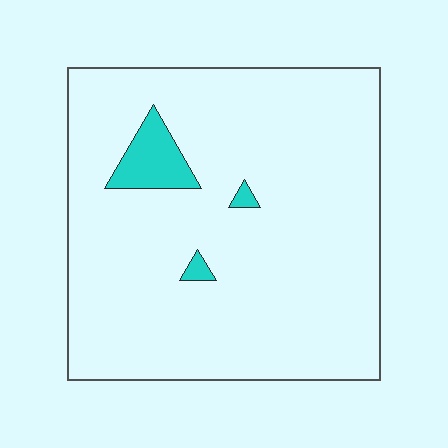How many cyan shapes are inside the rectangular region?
3.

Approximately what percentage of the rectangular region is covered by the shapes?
Approximately 5%.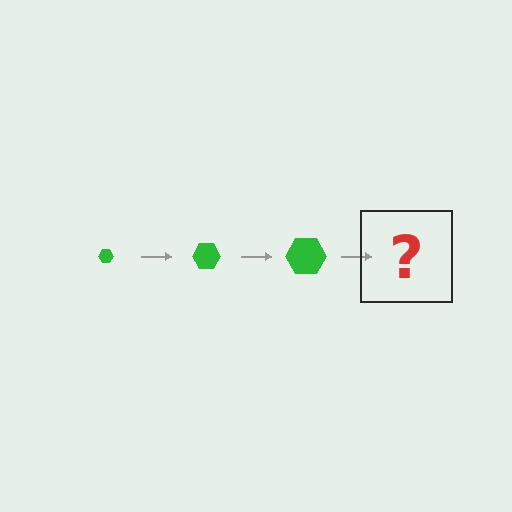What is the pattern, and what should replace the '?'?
The pattern is that the hexagon gets progressively larger each step. The '?' should be a green hexagon, larger than the previous one.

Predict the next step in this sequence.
The next step is a green hexagon, larger than the previous one.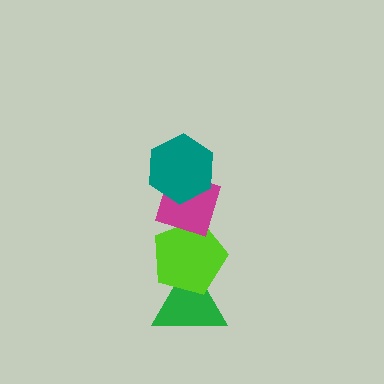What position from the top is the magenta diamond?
The magenta diamond is 2nd from the top.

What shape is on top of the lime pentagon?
The magenta diamond is on top of the lime pentagon.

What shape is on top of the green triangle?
The lime pentagon is on top of the green triangle.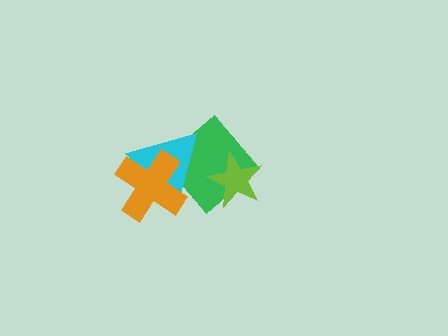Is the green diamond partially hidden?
Yes, it is partially covered by another shape.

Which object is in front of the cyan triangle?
The orange cross is in front of the cyan triangle.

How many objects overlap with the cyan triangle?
2 objects overlap with the cyan triangle.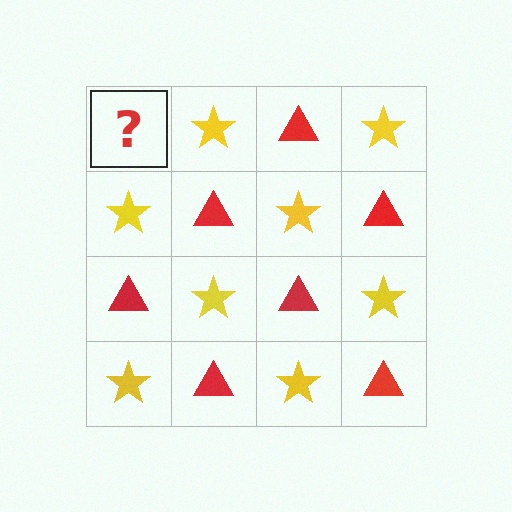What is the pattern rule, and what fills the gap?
The rule is that it alternates red triangle and yellow star in a checkerboard pattern. The gap should be filled with a red triangle.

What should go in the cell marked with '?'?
The missing cell should contain a red triangle.